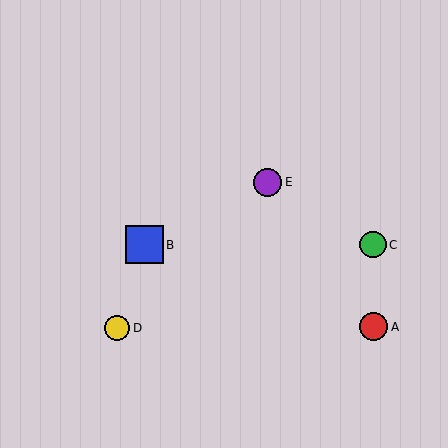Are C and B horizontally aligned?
Yes, both are at y≈245.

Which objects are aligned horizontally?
Objects B, C are aligned horizontally.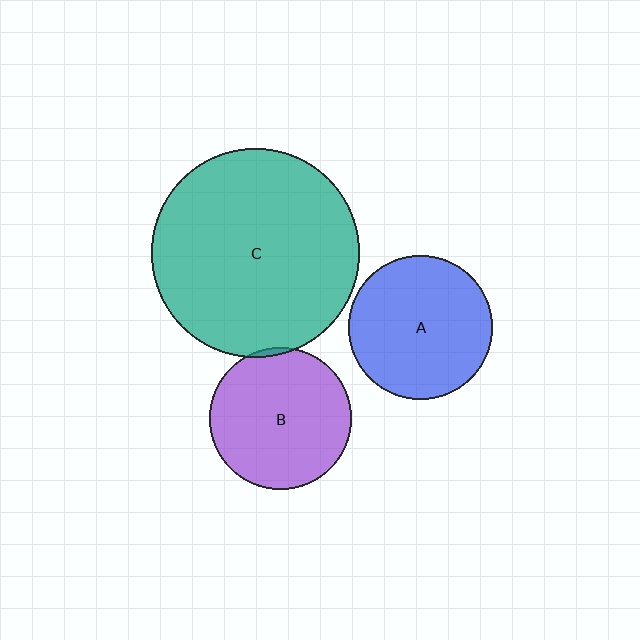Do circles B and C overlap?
Yes.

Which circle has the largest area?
Circle C (teal).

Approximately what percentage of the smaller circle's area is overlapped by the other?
Approximately 5%.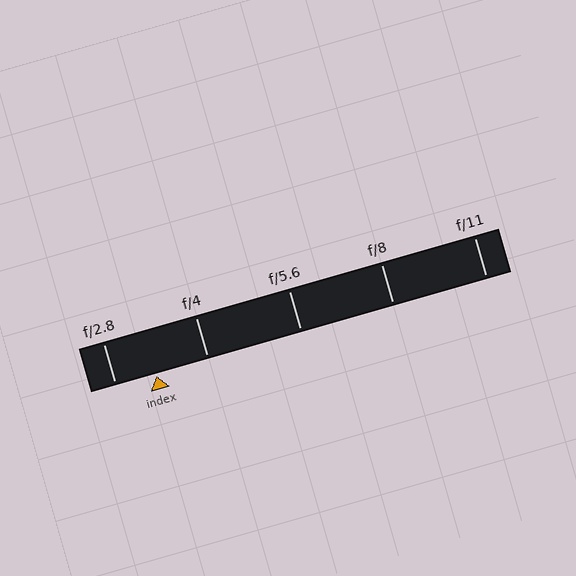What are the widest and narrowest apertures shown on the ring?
The widest aperture shown is f/2.8 and the narrowest is f/11.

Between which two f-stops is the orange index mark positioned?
The index mark is between f/2.8 and f/4.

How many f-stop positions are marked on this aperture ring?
There are 5 f-stop positions marked.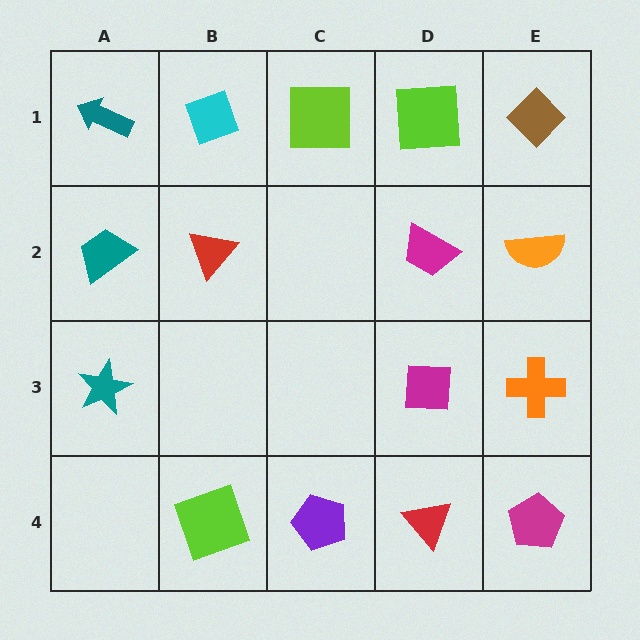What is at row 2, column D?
A magenta trapezoid.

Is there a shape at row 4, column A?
No, that cell is empty.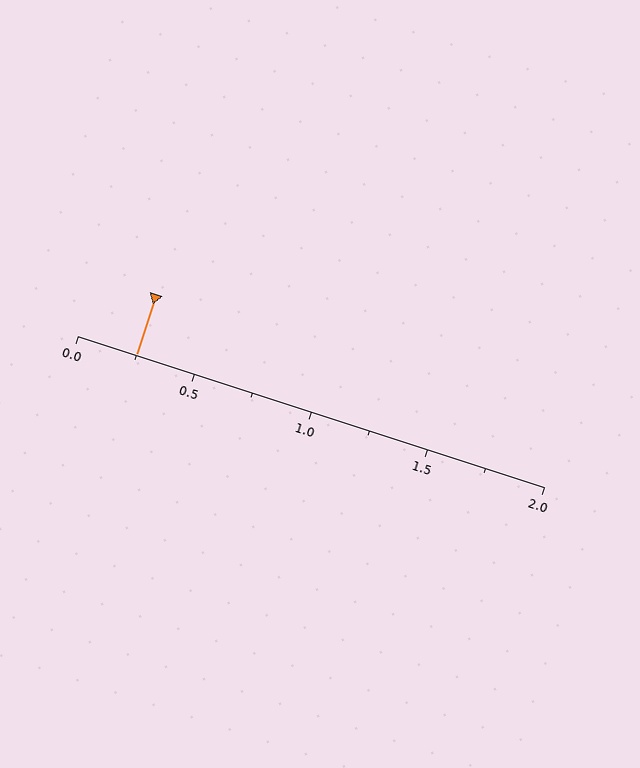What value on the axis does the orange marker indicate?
The marker indicates approximately 0.25.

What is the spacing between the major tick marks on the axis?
The major ticks are spaced 0.5 apart.